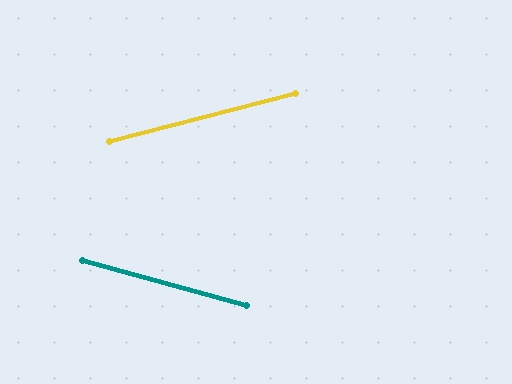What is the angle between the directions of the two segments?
Approximately 30 degrees.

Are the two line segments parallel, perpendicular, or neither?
Neither parallel nor perpendicular — they differ by about 30°.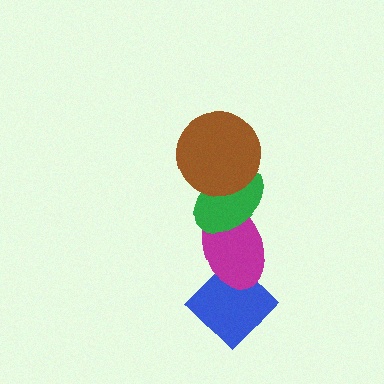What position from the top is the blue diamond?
The blue diamond is 4th from the top.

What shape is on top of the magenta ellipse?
The green ellipse is on top of the magenta ellipse.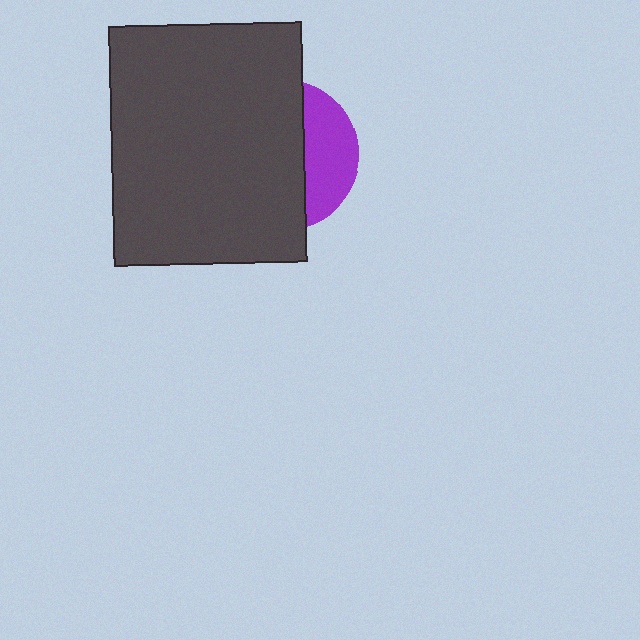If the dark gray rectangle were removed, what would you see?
You would see the complete purple circle.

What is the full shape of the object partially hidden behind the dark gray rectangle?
The partially hidden object is a purple circle.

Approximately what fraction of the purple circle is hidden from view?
Roughly 68% of the purple circle is hidden behind the dark gray rectangle.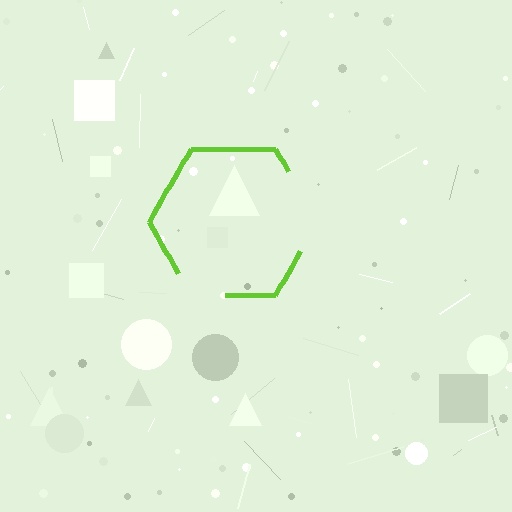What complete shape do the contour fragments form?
The contour fragments form a hexagon.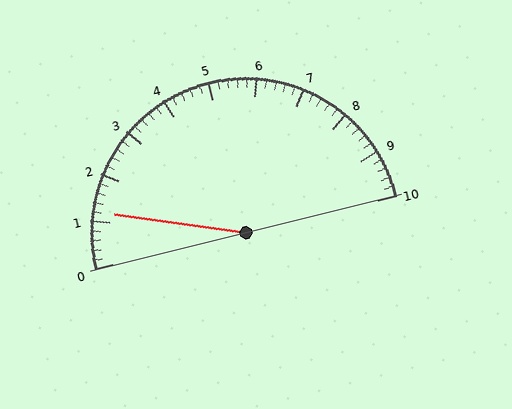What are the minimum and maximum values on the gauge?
The gauge ranges from 0 to 10.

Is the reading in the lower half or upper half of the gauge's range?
The reading is in the lower half of the range (0 to 10).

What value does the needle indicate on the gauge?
The needle indicates approximately 1.2.